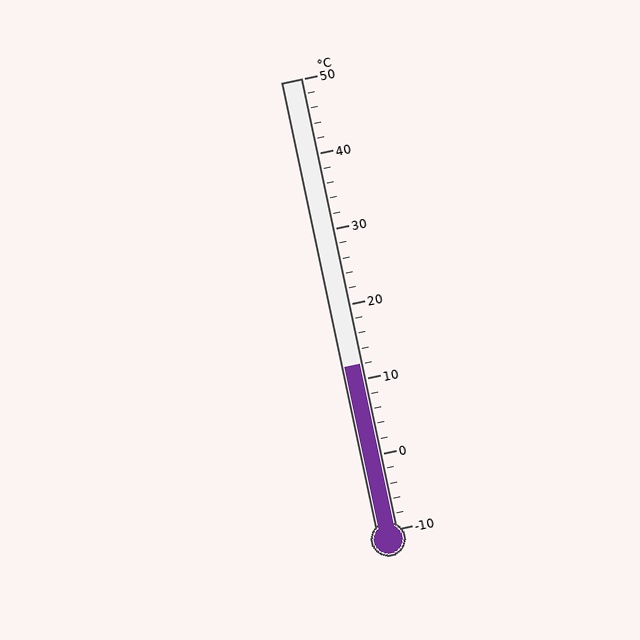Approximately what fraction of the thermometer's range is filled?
The thermometer is filled to approximately 35% of its range.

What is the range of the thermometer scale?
The thermometer scale ranges from -10°C to 50°C.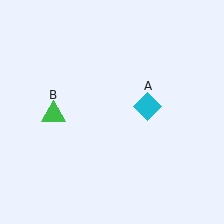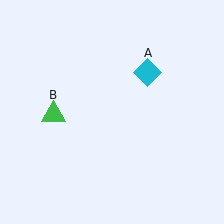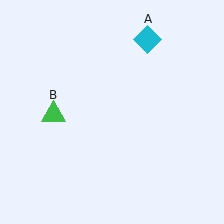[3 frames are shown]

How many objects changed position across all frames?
1 object changed position: cyan diamond (object A).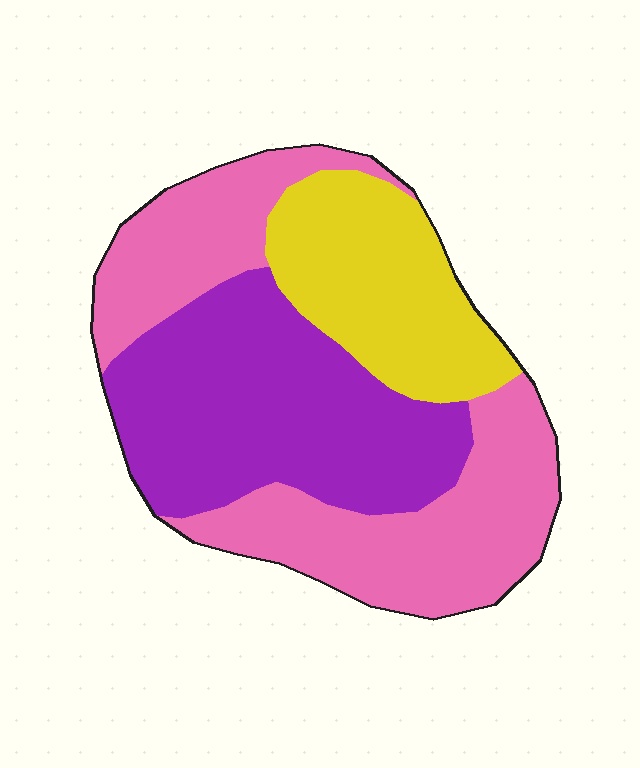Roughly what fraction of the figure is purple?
Purple covers roughly 35% of the figure.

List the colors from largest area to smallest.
From largest to smallest: pink, purple, yellow.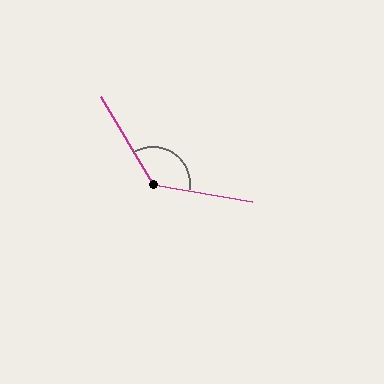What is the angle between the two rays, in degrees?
Approximately 131 degrees.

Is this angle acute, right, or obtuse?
It is obtuse.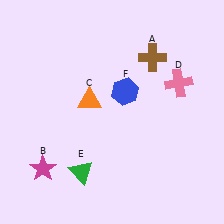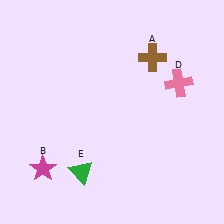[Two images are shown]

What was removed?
The orange triangle (C), the blue hexagon (F) were removed in Image 2.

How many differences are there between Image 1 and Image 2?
There are 2 differences between the two images.